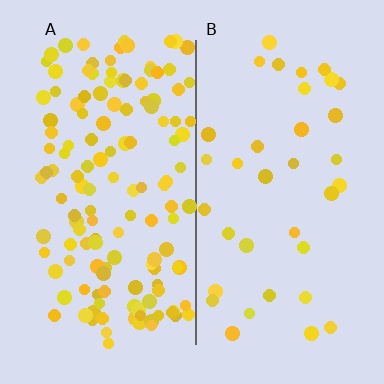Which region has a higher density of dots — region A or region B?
A (the left).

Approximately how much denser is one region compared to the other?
Approximately 3.7× — region A over region B.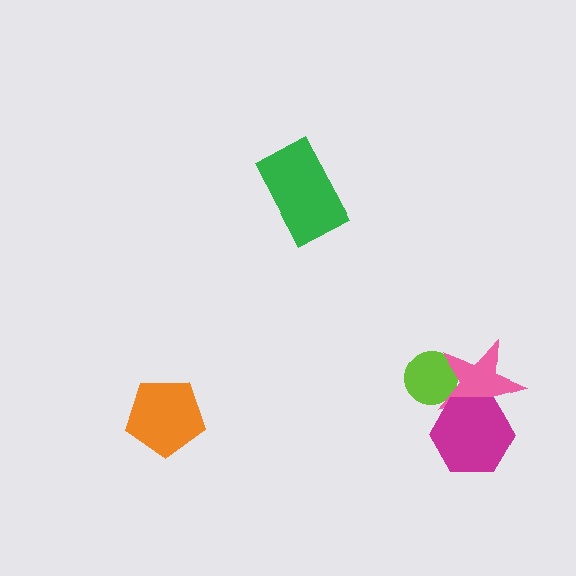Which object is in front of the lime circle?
The pink star is in front of the lime circle.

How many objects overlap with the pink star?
2 objects overlap with the pink star.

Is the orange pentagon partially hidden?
No, no other shape covers it.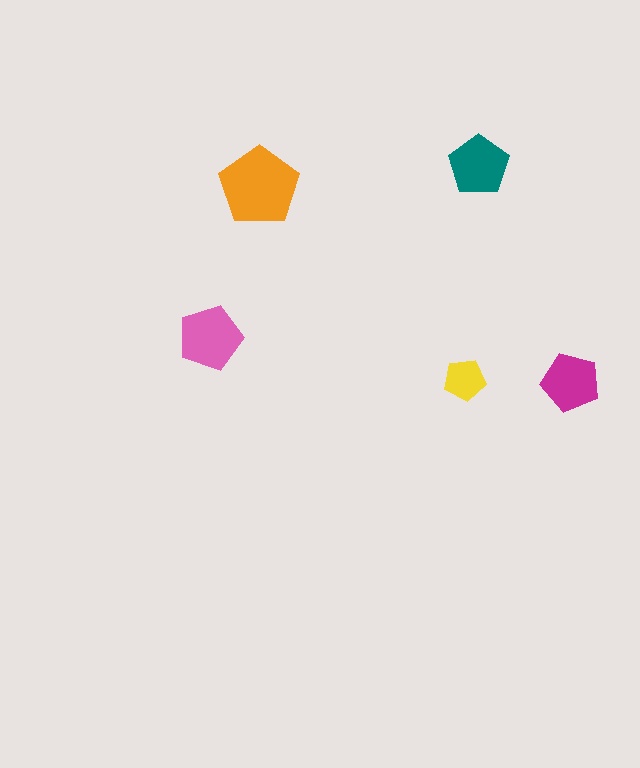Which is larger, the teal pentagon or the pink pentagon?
The pink one.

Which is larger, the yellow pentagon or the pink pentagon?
The pink one.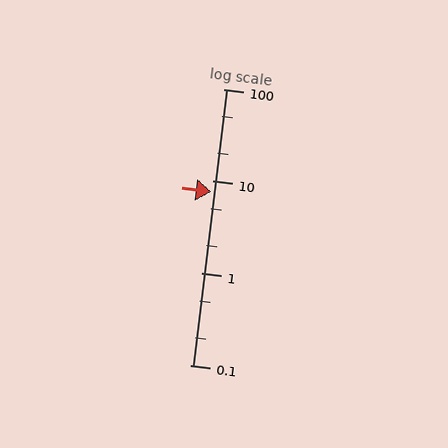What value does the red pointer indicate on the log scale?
The pointer indicates approximately 7.7.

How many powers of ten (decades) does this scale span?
The scale spans 3 decades, from 0.1 to 100.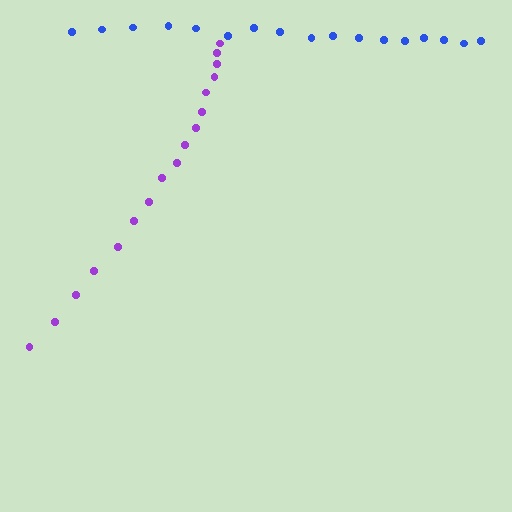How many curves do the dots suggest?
There are 2 distinct paths.